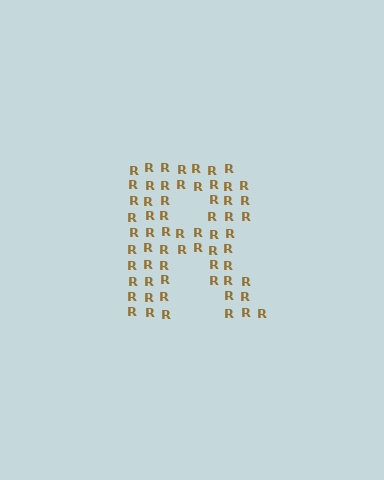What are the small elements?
The small elements are letter R's.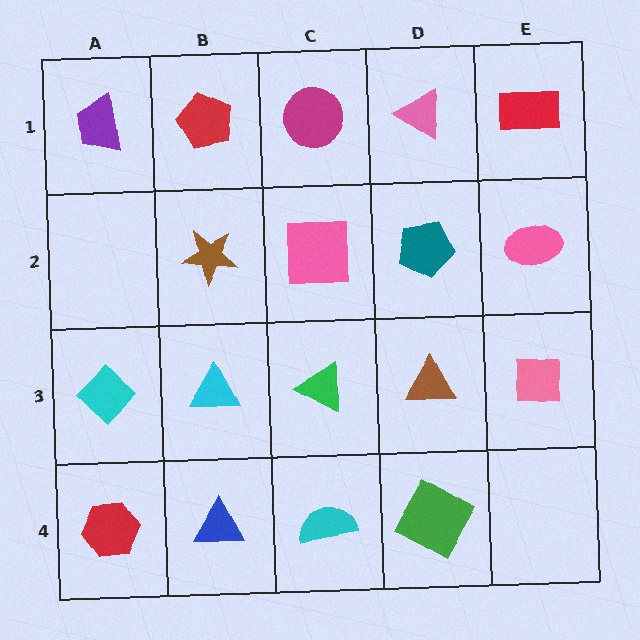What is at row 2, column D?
A teal pentagon.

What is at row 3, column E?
A pink square.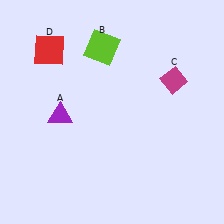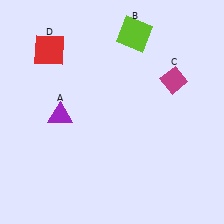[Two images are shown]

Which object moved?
The lime square (B) moved right.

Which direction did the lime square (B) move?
The lime square (B) moved right.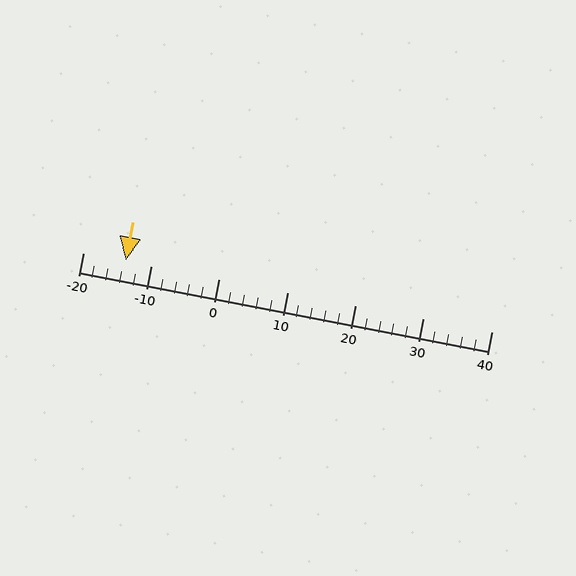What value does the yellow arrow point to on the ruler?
The yellow arrow points to approximately -14.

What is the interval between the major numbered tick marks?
The major tick marks are spaced 10 units apart.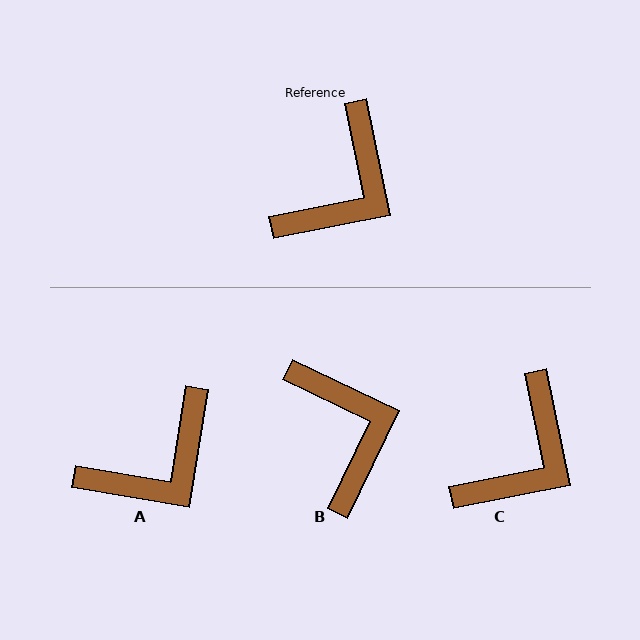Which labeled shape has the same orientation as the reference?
C.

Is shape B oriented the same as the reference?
No, it is off by about 53 degrees.